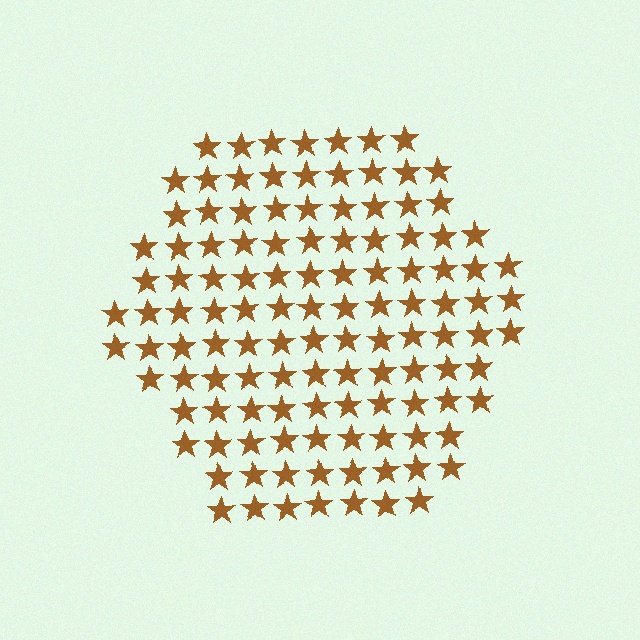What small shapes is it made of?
It is made of small stars.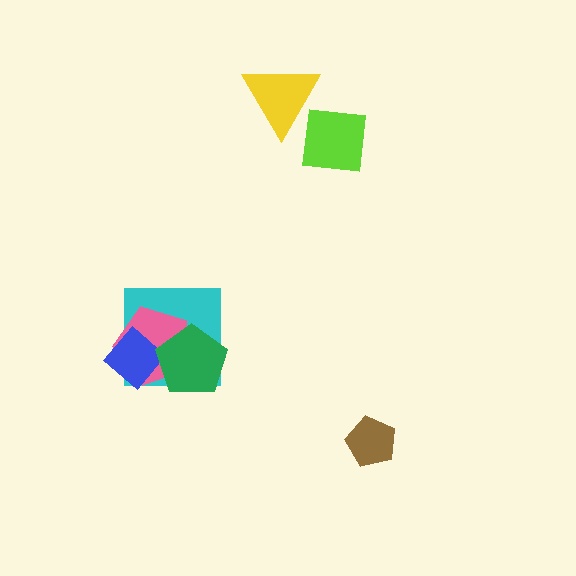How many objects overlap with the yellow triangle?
0 objects overlap with the yellow triangle.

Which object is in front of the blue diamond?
The green pentagon is in front of the blue diamond.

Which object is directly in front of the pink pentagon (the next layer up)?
The blue diamond is directly in front of the pink pentagon.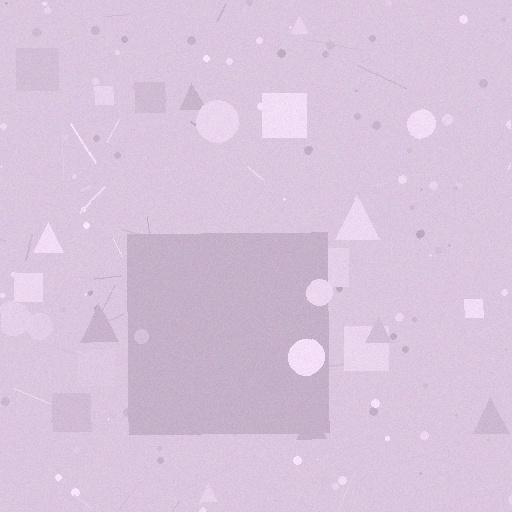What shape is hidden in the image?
A square is hidden in the image.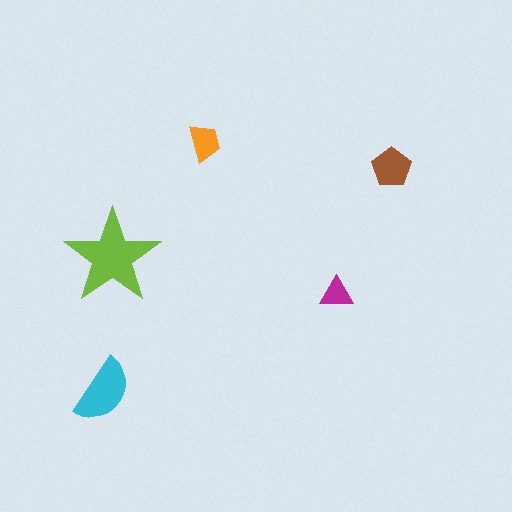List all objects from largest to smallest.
The lime star, the cyan semicircle, the brown pentagon, the orange trapezoid, the magenta triangle.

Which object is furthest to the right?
The brown pentagon is rightmost.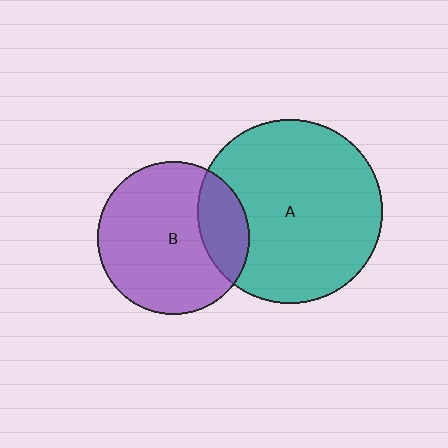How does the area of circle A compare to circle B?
Approximately 1.5 times.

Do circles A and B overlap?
Yes.